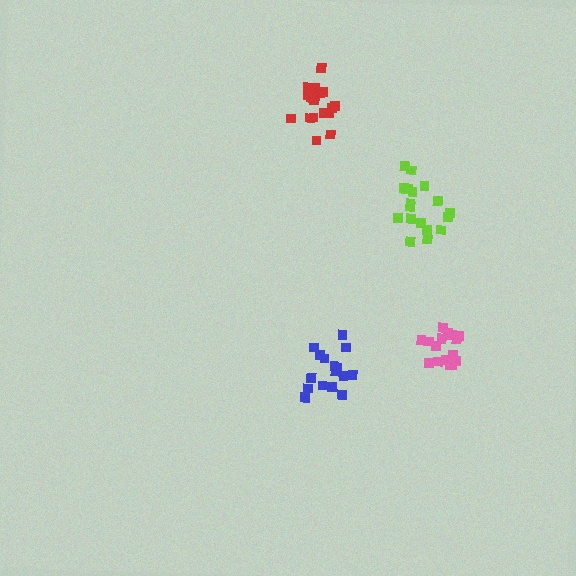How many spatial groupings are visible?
There are 4 spatial groupings.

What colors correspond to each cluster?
The clusters are colored: lime, red, blue, pink.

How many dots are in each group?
Group 1: 19 dots, Group 2: 17 dots, Group 3: 16 dots, Group 4: 17 dots (69 total).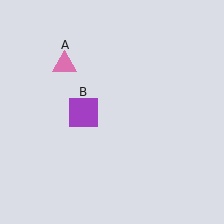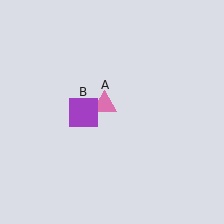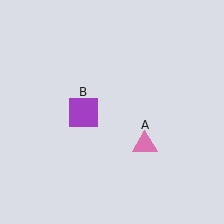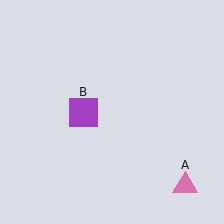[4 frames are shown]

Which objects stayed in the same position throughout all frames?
Purple square (object B) remained stationary.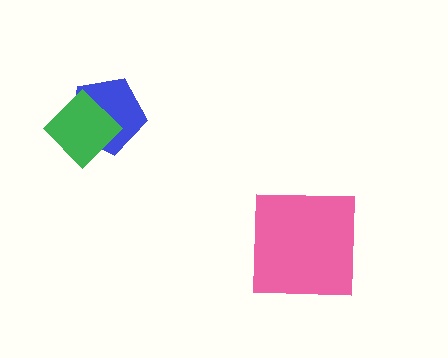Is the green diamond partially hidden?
No, no other shape covers it.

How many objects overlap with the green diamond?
1 object overlaps with the green diamond.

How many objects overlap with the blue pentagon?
1 object overlaps with the blue pentagon.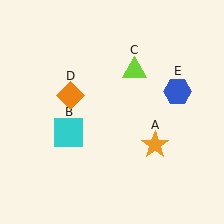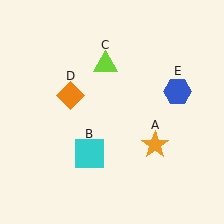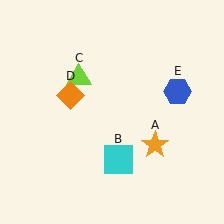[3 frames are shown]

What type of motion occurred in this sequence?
The cyan square (object B), lime triangle (object C) rotated counterclockwise around the center of the scene.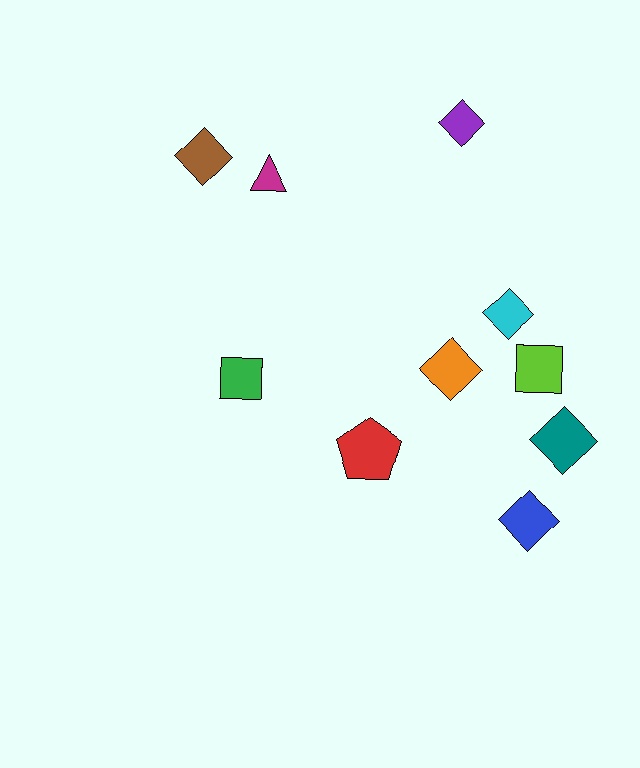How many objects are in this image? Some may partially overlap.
There are 10 objects.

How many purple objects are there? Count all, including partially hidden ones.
There is 1 purple object.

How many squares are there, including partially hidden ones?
There are 2 squares.